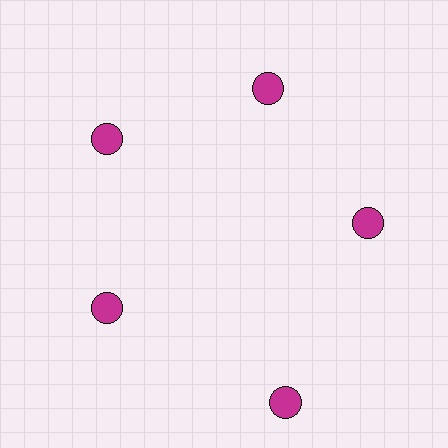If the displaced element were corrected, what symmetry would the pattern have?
It would have 5-fold rotational symmetry — the pattern would map onto itself every 72 degrees.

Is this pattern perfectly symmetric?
No. The 5 magenta circles are arranged in a ring, but one element near the 5 o'clock position is pushed outward from the center, breaking the 5-fold rotational symmetry.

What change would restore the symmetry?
The symmetry would be restored by moving it inward, back onto the ring so that all 5 circles sit at equal angles and equal distance from the center.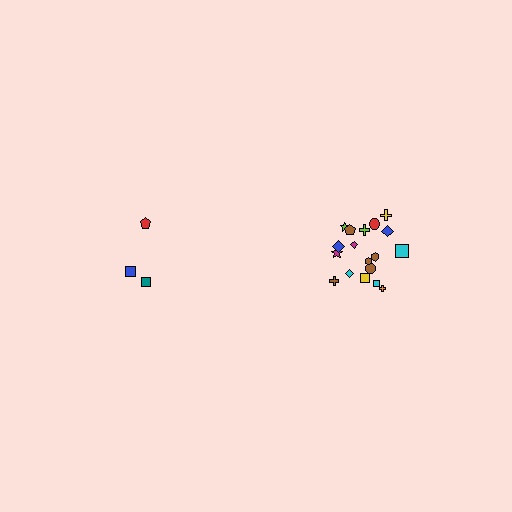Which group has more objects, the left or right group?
The right group.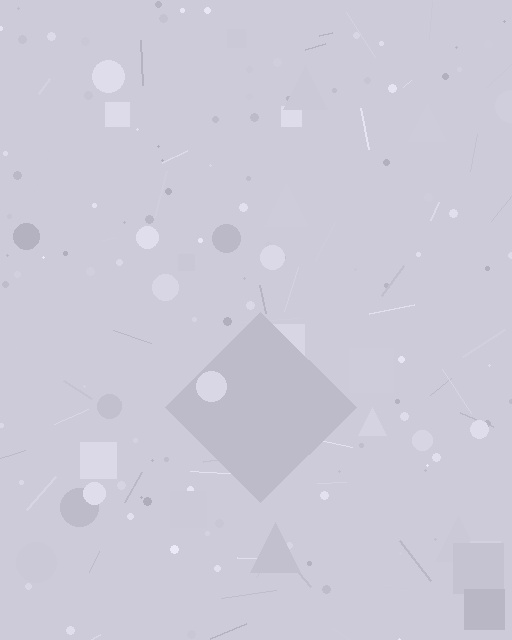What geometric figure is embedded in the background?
A diamond is embedded in the background.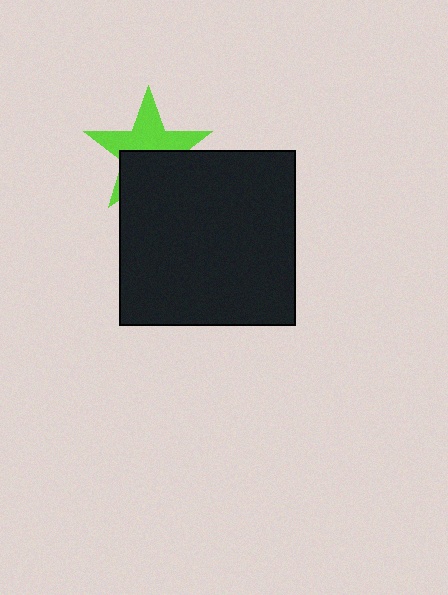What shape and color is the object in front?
The object in front is a black square.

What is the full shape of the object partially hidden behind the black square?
The partially hidden object is a lime star.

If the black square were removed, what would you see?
You would see the complete lime star.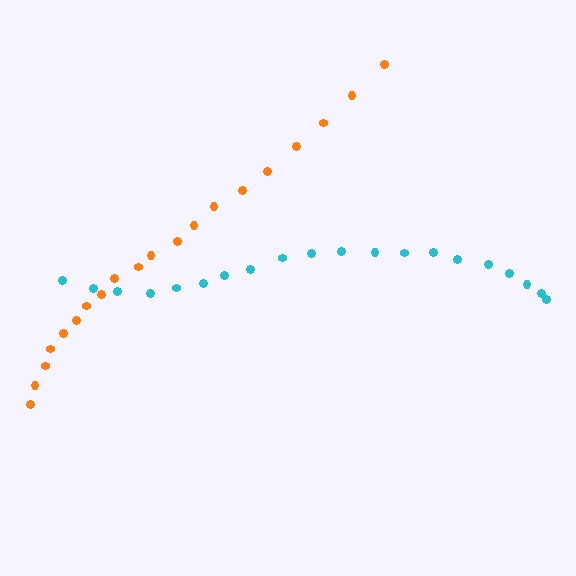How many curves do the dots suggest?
There are 2 distinct paths.